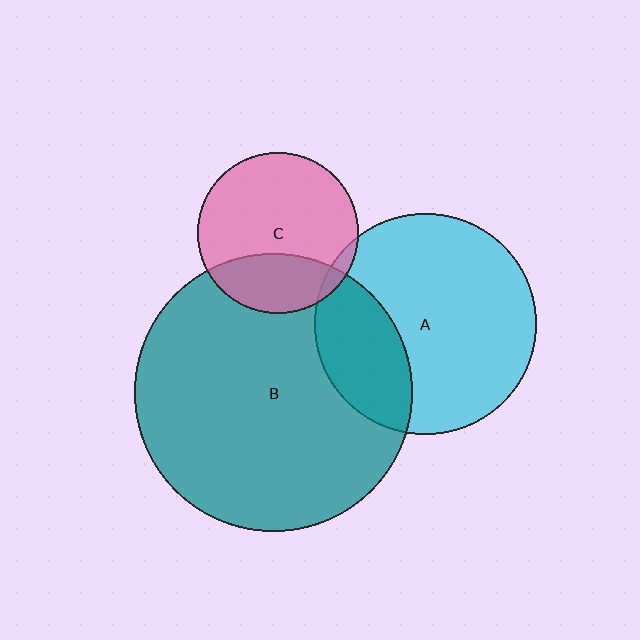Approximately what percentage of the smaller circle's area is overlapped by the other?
Approximately 30%.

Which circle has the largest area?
Circle B (teal).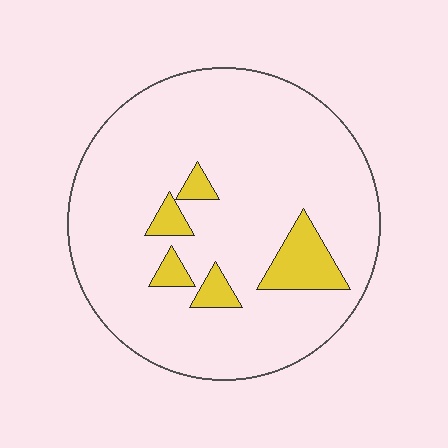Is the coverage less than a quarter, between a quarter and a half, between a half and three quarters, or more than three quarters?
Less than a quarter.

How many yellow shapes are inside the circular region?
5.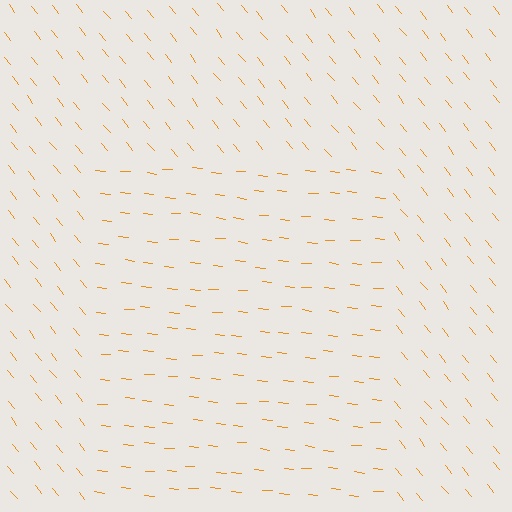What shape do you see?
I see a rectangle.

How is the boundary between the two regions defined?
The boundary is defined purely by a change in line orientation (approximately 45 degrees difference). All lines are the same color and thickness.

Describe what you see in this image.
The image is filled with small orange line segments. A rectangle region in the image has lines oriented differently from the surrounding lines, creating a visible texture boundary.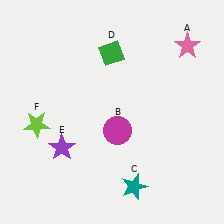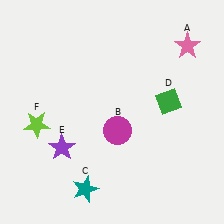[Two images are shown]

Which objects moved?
The objects that moved are: the teal star (C), the green diamond (D).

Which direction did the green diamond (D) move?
The green diamond (D) moved right.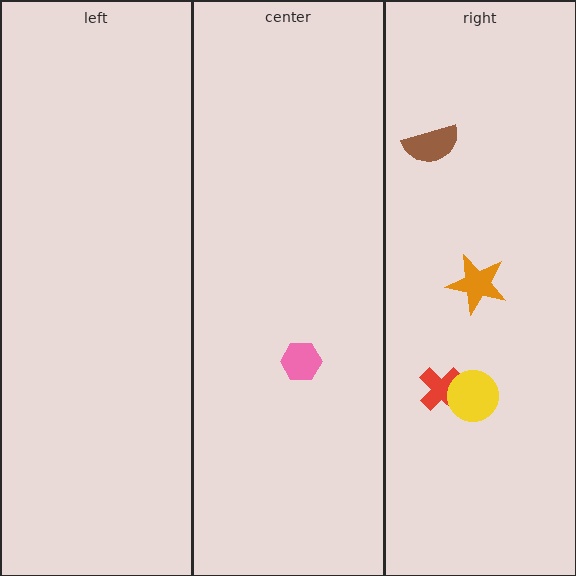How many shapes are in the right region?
4.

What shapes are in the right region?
The red cross, the orange star, the yellow circle, the brown semicircle.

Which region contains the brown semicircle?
The right region.